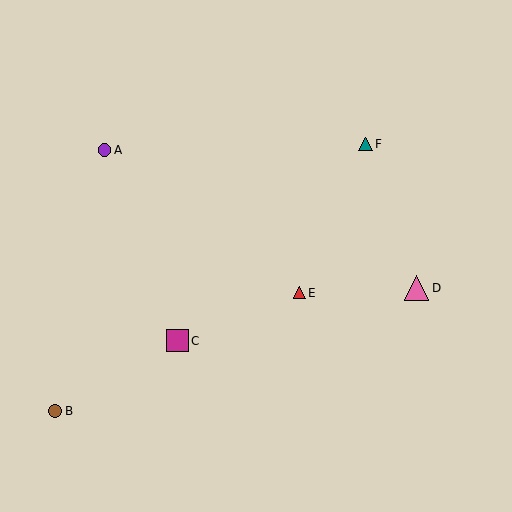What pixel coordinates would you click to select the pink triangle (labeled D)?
Click at (417, 288) to select the pink triangle D.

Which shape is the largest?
The pink triangle (labeled D) is the largest.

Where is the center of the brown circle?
The center of the brown circle is at (55, 411).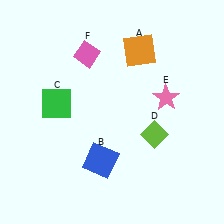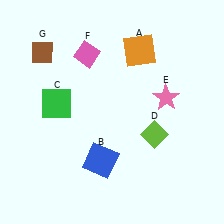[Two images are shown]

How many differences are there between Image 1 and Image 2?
There is 1 difference between the two images.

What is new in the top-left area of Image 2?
A brown diamond (G) was added in the top-left area of Image 2.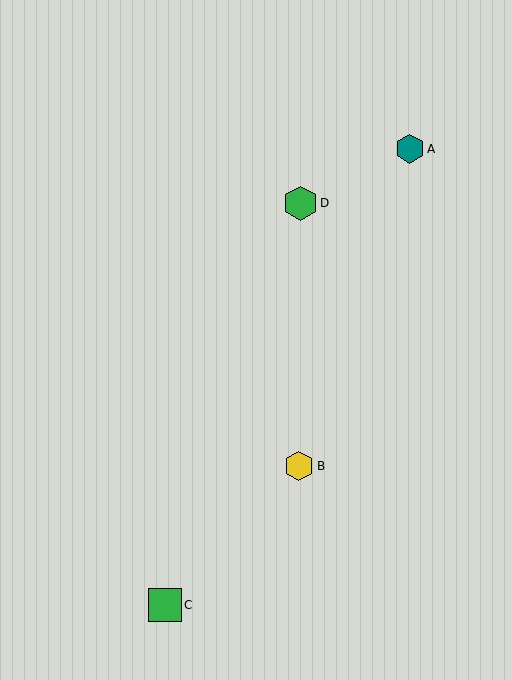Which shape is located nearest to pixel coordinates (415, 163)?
The teal hexagon (labeled A) at (410, 149) is nearest to that location.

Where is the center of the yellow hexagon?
The center of the yellow hexagon is at (299, 466).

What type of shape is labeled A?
Shape A is a teal hexagon.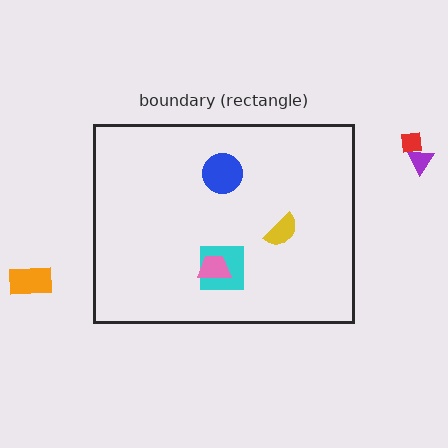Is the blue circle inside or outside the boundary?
Inside.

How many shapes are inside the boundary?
4 inside, 3 outside.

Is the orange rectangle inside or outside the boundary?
Outside.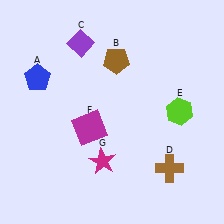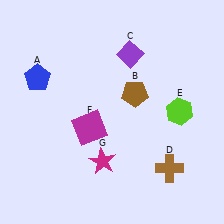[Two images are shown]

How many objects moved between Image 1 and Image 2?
2 objects moved between the two images.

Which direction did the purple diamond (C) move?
The purple diamond (C) moved right.